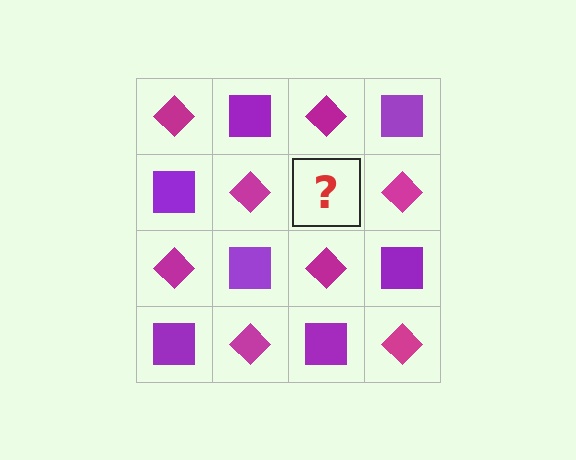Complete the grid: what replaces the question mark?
The question mark should be replaced with a purple square.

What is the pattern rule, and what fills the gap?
The rule is that it alternates magenta diamond and purple square in a checkerboard pattern. The gap should be filled with a purple square.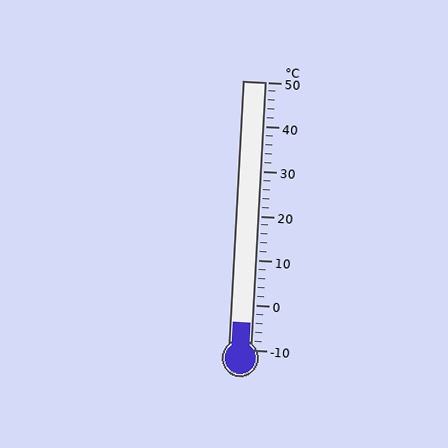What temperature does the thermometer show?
The thermometer shows approximately -4°C.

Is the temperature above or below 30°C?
The temperature is below 30°C.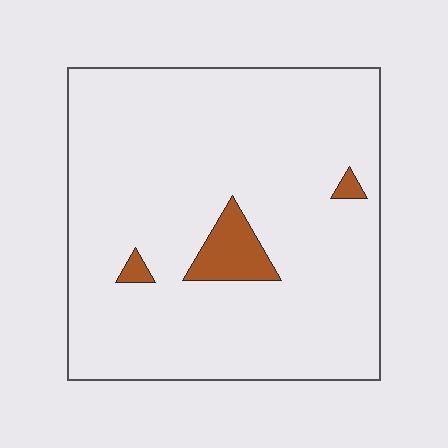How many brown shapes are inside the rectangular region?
3.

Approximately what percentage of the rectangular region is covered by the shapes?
Approximately 5%.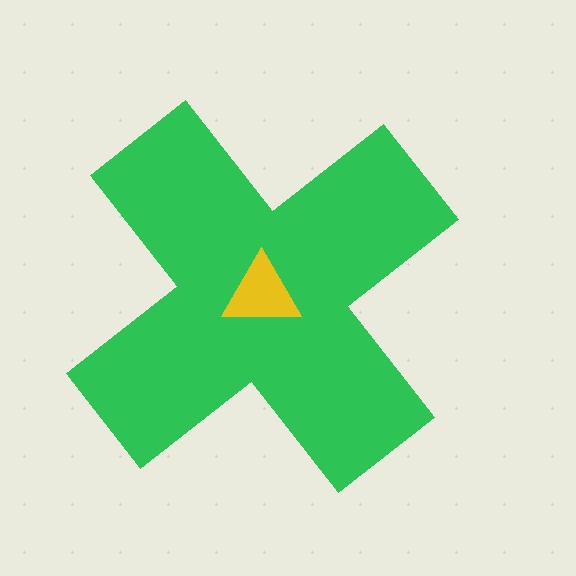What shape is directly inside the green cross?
The yellow triangle.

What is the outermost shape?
The green cross.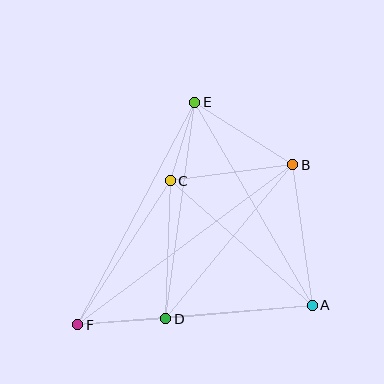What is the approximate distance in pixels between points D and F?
The distance between D and F is approximately 88 pixels.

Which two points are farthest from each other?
Points B and F are farthest from each other.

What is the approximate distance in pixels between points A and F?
The distance between A and F is approximately 235 pixels.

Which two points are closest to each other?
Points C and E are closest to each other.